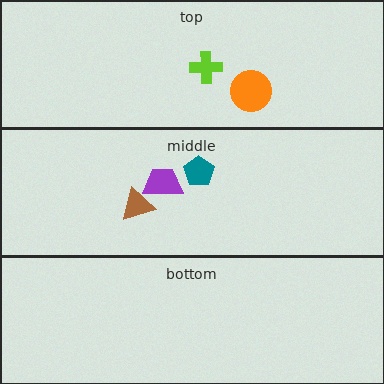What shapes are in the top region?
The orange circle, the lime cross.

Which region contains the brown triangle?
The middle region.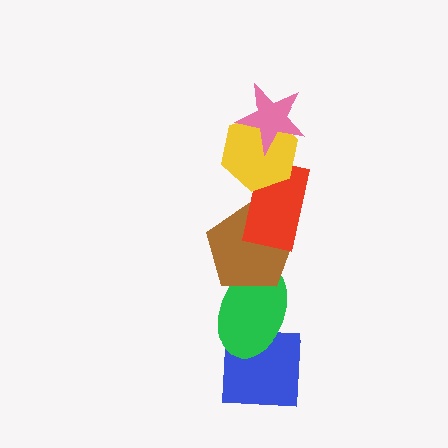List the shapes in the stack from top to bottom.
From top to bottom: the pink star, the yellow hexagon, the red rectangle, the brown pentagon, the green ellipse, the blue square.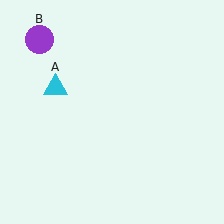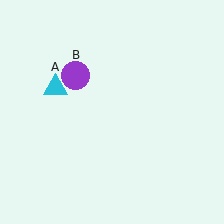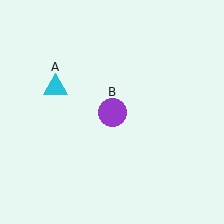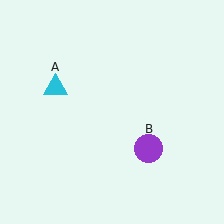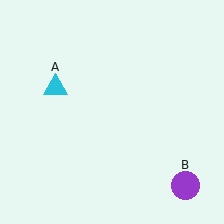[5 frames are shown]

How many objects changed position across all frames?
1 object changed position: purple circle (object B).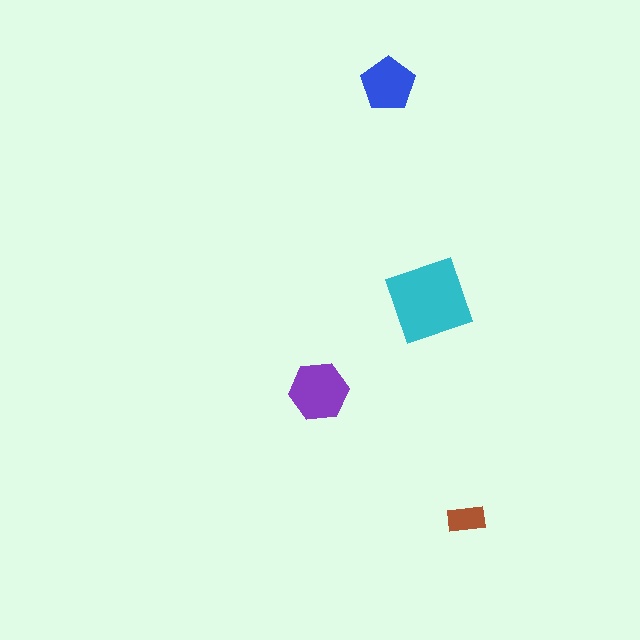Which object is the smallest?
The brown rectangle.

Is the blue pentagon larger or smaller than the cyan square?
Smaller.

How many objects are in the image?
There are 4 objects in the image.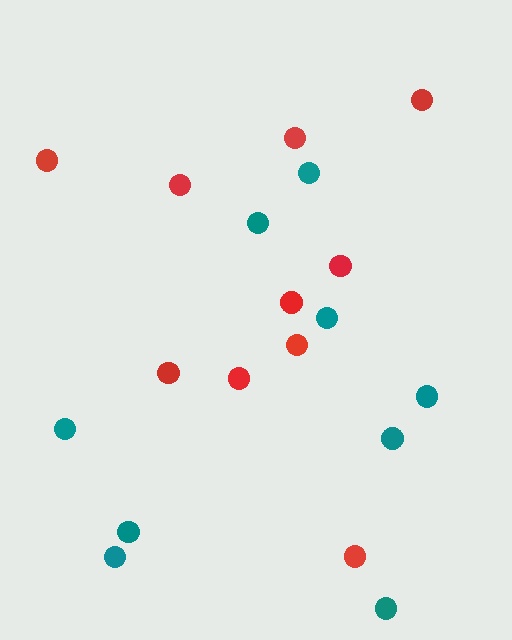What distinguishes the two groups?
There are 2 groups: one group of red circles (10) and one group of teal circles (9).